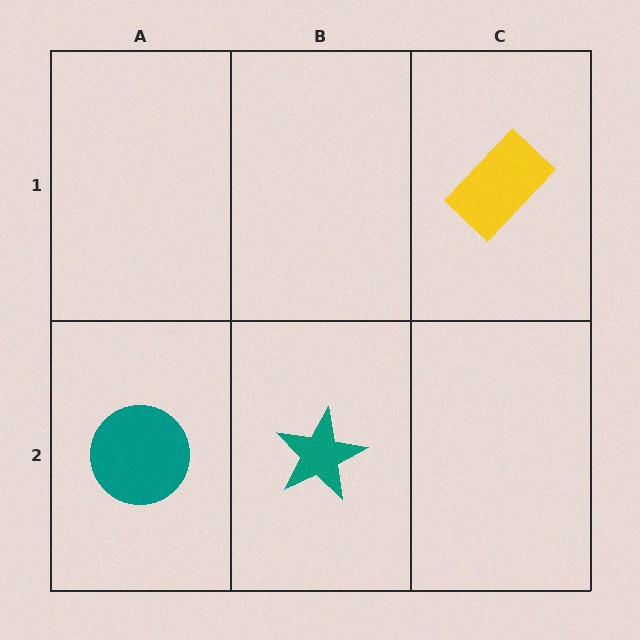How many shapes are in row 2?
2 shapes.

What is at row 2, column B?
A teal star.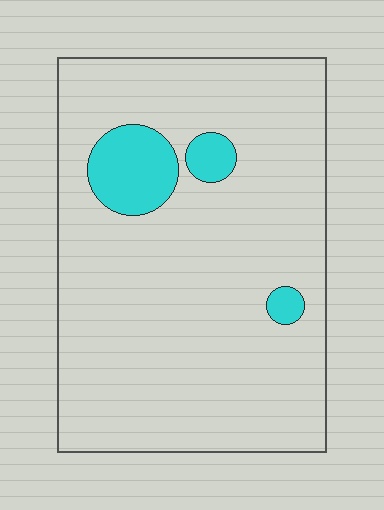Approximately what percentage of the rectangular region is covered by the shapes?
Approximately 10%.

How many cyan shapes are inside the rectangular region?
3.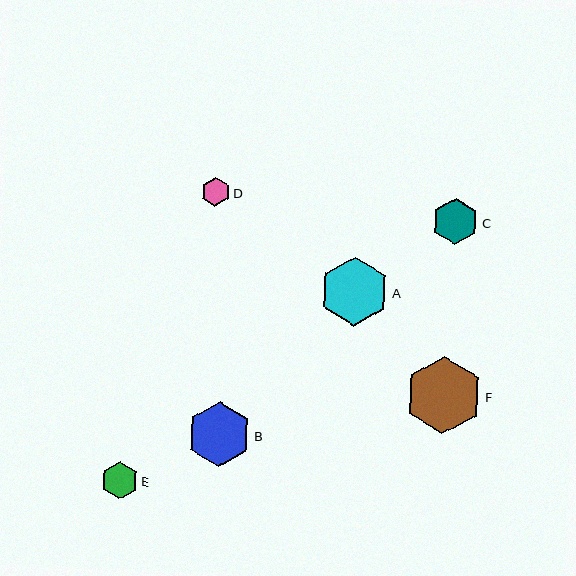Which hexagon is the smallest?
Hexagon D is the smallest with a size of approximately 29 pixels.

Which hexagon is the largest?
Hexagon F is the largest with a size of approximately 77 pixels.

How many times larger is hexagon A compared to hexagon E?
Hexagon A is approximately 1.9 times the size of hexagon E.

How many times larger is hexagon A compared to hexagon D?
Hexagon A is approximately 2.4 times the size of hexagon D.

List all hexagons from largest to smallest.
From largest to smallest: F, A, B, C, E, D.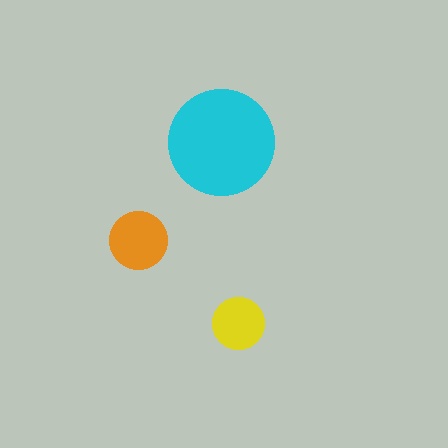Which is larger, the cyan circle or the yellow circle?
The cyan one.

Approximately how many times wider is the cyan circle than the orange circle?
About 2 times wider.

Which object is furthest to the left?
The orange circle is leftmost.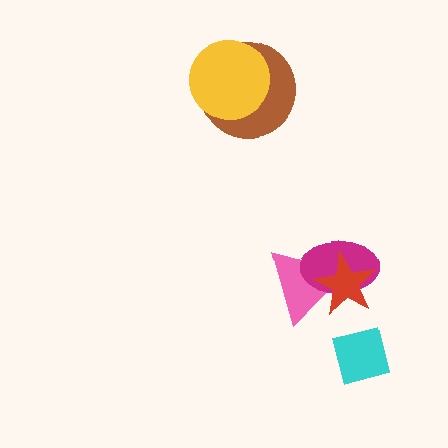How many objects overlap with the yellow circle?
1 object overlaps with the yellow circle.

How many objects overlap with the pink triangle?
2 objects overlap with the pink triangle.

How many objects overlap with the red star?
2 objects overlap with the red star.